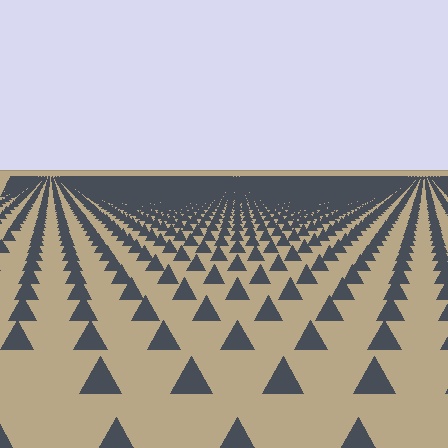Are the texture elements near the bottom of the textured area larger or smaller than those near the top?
Larger. Near the bottom, elements are closer to the viewer and appear at a bigger on-screen size.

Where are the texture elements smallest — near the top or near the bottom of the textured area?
Near the top.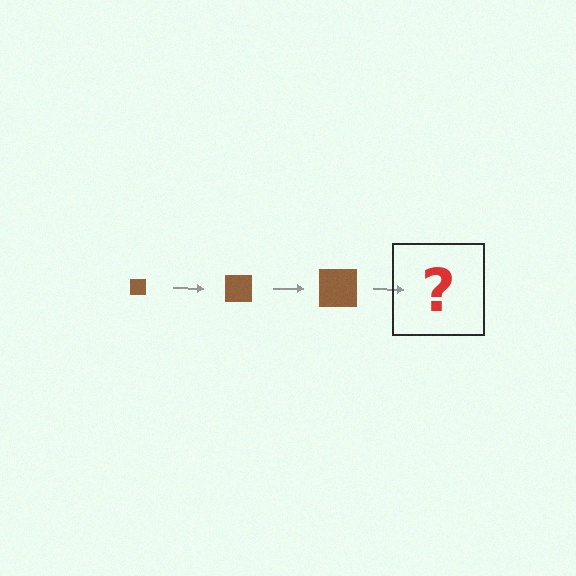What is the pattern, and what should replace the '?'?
The pattern is that the square gets progressively larger each step. The '?' should be a brown square, larger than the previous one.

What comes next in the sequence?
The next element should be a brown square, larger than the previous one.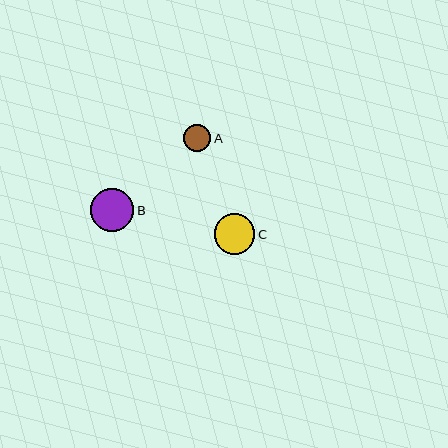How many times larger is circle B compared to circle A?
Circle B is approximately 1.6 times the size of circle A.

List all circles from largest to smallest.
From largest to smallest: B, C, A.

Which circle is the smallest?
Circle A is the smallest with a size of approximately 27 pixels.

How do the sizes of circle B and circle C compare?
Circle B and circle C are approximately the same size.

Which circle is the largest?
Circle B is the largest with a size of approximately 43 pixels.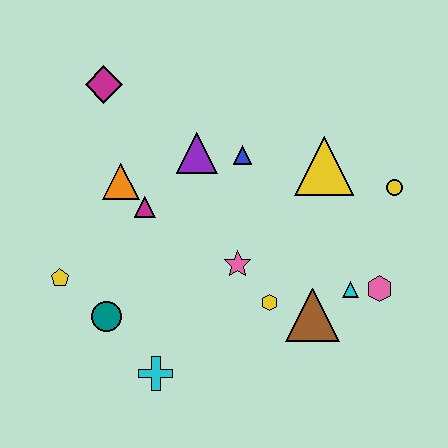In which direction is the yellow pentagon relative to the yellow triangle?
The yellow pentagon is to the left of the yellow triangle.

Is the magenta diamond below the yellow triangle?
No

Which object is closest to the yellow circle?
The yellow triangle is closest to the yellow circle.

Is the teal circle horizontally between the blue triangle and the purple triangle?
No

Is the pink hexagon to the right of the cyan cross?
Yes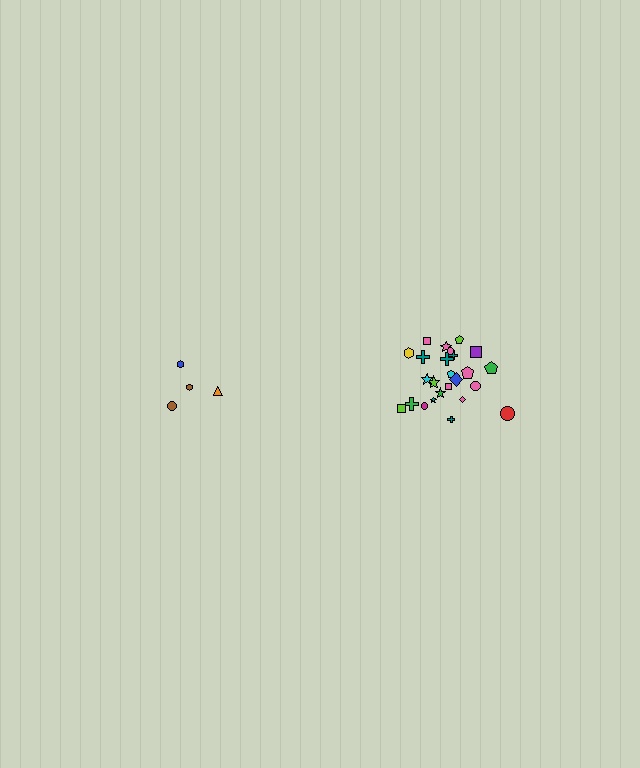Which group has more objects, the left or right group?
The right group.